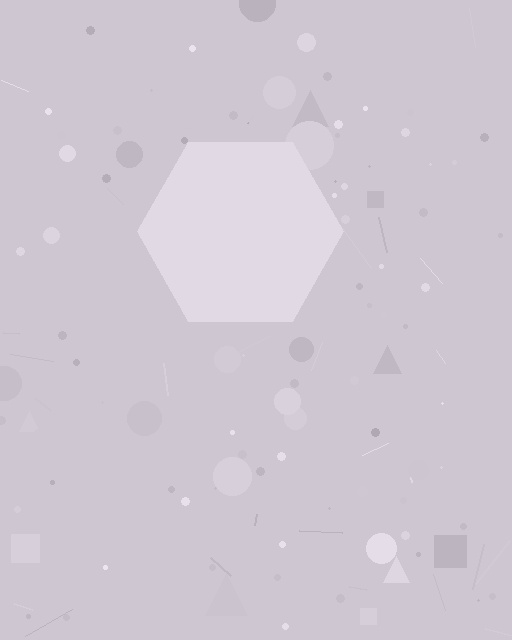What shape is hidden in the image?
A hexagon is hidden in the image.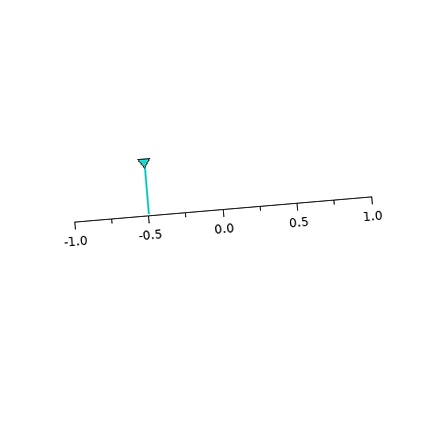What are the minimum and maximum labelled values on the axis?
The axis runs from -1.0 to 1.0.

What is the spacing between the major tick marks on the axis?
The major ticks are spaced 0.5 apart.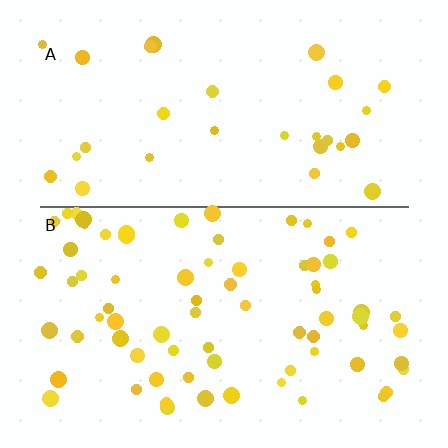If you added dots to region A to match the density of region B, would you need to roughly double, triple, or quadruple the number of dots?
Approximately double.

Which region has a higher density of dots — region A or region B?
B (the bottom).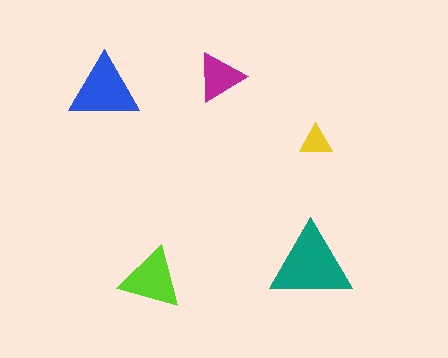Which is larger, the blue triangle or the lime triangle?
The blue one.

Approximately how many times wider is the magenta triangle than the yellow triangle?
About 1.5 times wider.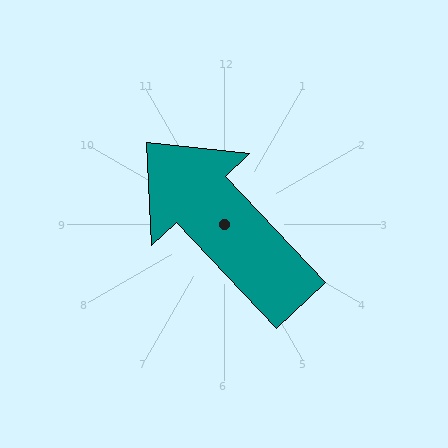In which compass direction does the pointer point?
Northwest.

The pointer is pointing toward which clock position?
Roughly 11 o'clock.